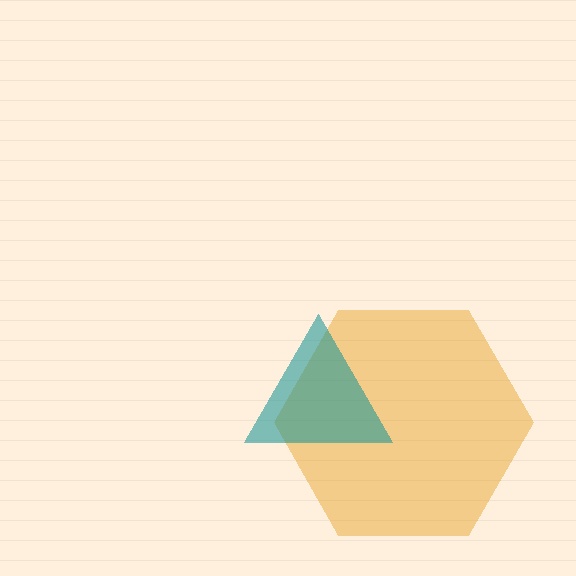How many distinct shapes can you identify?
There are 2 distinct shapes: an orange hexagon, a teal triangle.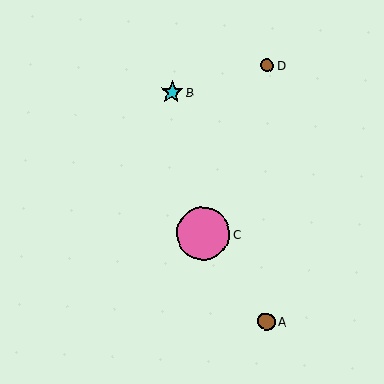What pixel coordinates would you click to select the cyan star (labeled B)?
Click at (172, 92) to select the cyan star B.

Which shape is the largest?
The pink circle (labeled C) is the largest.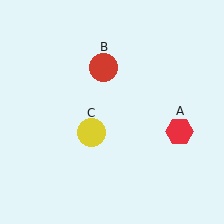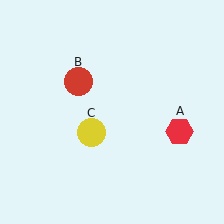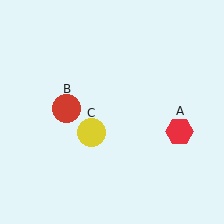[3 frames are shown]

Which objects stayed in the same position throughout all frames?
Red hexagon (object A) and yellow circle (object C) remained stationary.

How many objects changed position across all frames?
1 object changed position: red circle (object B).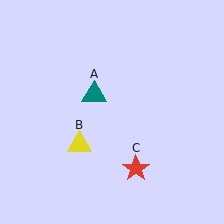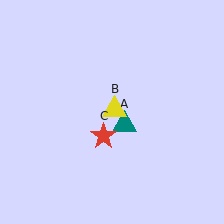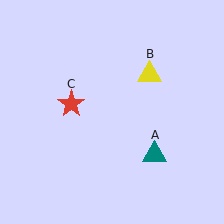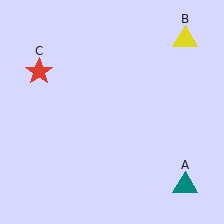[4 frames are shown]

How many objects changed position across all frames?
3 objects changed position: teal triangle (object A), yellow triangle (object B), red star (object C).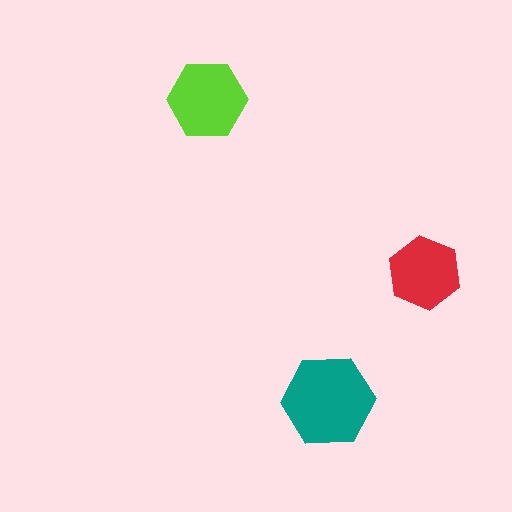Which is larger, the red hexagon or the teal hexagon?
The teal one.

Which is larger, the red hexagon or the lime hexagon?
The lime one.